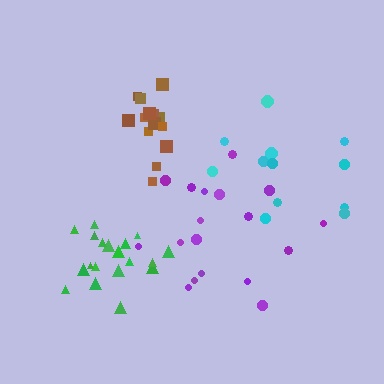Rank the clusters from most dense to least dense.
brown, green, purple, cyan.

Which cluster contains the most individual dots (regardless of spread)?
Green (19).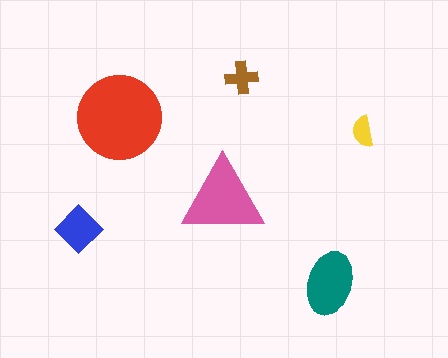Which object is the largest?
The red circle.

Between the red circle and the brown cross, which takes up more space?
The red circle.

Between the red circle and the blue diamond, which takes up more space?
The red circle.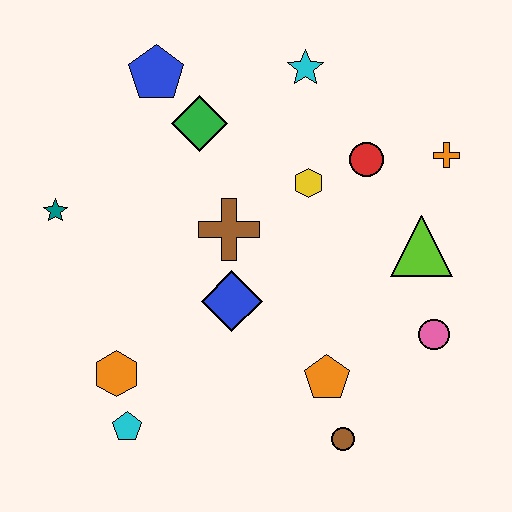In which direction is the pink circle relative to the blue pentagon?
The pink circle is to the right of the blue pentagon.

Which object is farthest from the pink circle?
The teal star is farthest from the pink circle.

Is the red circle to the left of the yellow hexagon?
No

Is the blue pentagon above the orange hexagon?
Yes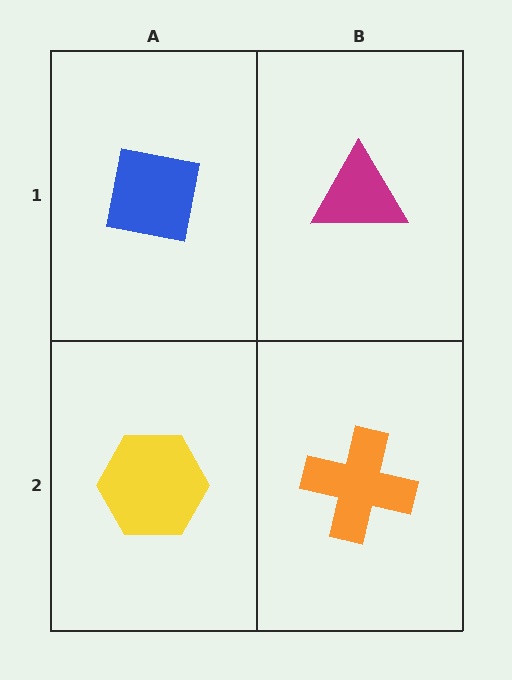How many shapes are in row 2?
2 shapes.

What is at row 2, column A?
A yellow hexagon.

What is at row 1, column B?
A magenta triangle.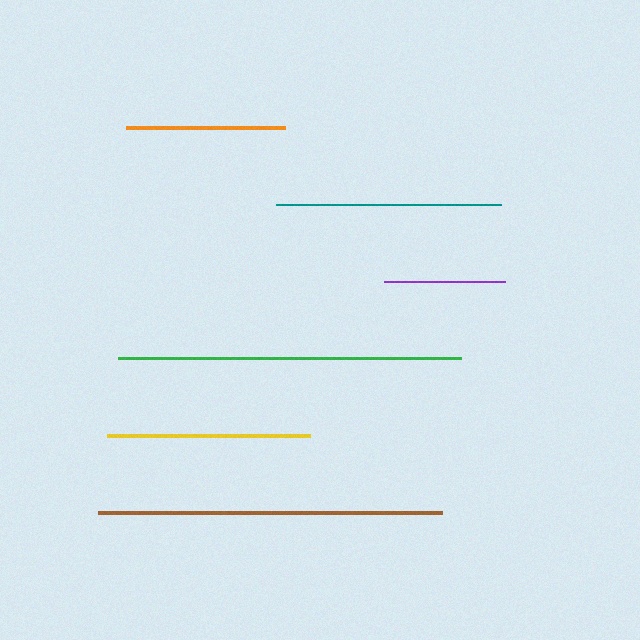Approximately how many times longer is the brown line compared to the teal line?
The brown line is approximately 1.5 times the length of the teal line.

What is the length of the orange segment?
The orange segment is approximately 159 pixels long.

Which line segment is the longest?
The brown line is the longest at approximately 343 pixels.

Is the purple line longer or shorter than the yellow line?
The yellow line is longer than the purple line.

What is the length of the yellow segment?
The yellow segment is approximately 203 pixels long.